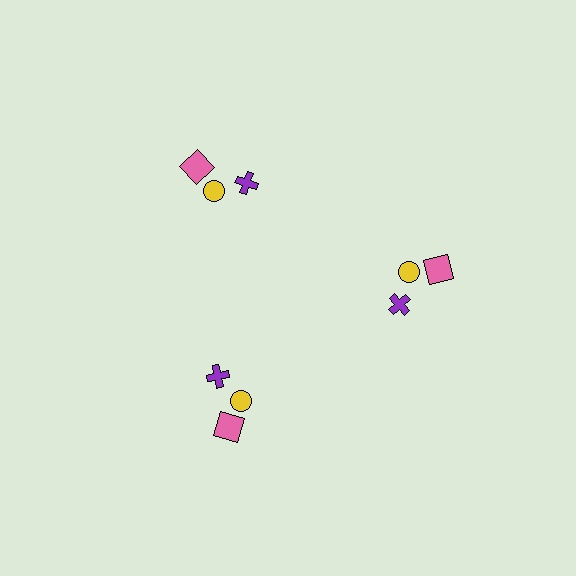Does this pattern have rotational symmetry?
Yes, this pattern has 3-fold rotational symmetry. It looks the same after rotating 120 degrees around the center.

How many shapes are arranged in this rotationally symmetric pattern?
There are 9 shapes, arranged in 3 groups of 3.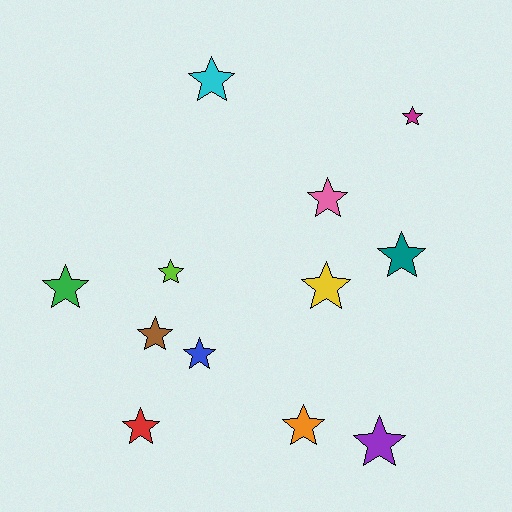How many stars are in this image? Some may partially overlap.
There are 12 stars.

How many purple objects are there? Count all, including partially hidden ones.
There is 1 purple object.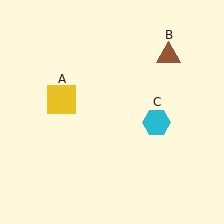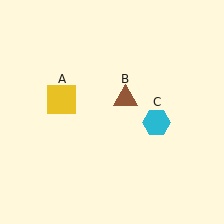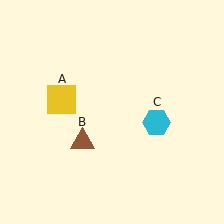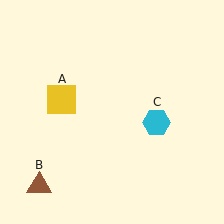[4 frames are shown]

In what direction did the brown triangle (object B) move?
The brown triangle (object B) moved down and to the left.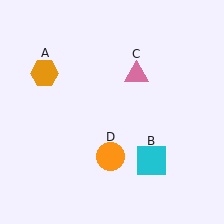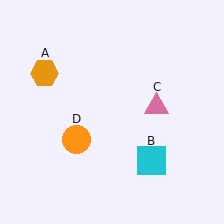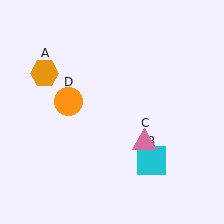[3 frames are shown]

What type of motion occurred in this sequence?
The pink triangle (object C), orange circle (object D) rotated clockwise around the center of the scene.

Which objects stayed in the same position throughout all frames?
Orange hexagon (object A) and cyan square (object B) remained stationary.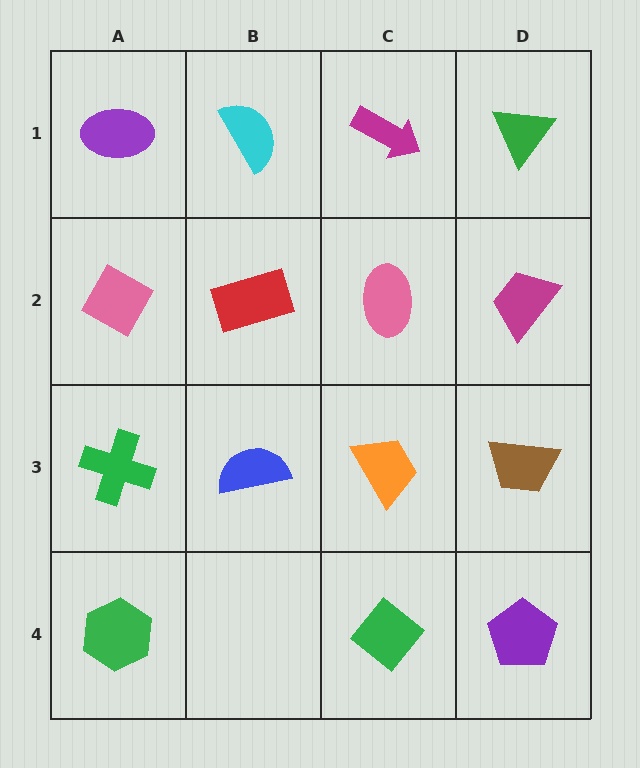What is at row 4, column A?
A green hexagon.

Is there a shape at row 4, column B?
No, that cell is empty.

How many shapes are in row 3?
4 shapes.